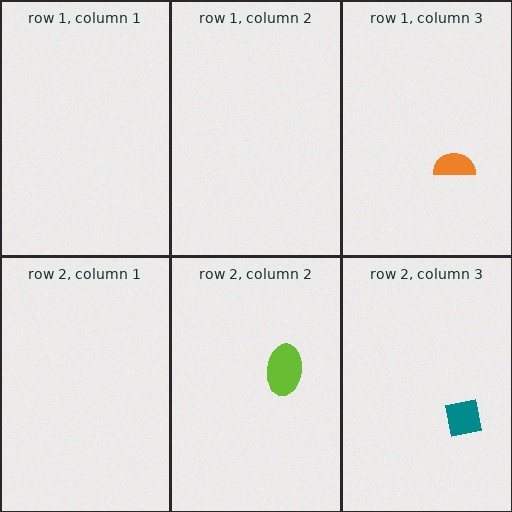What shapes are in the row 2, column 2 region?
The lime ellipse.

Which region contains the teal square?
The row 2, column 3 region.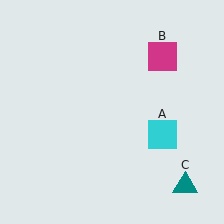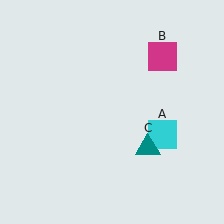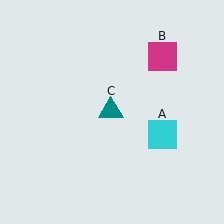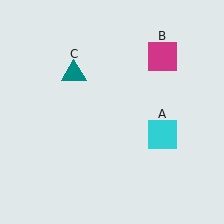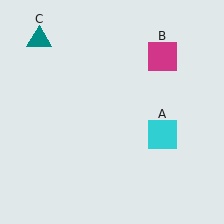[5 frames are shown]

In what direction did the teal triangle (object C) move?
The teal triangle (object C) moved up and to the left.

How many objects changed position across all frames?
1 object changed position: teal triangle (object C).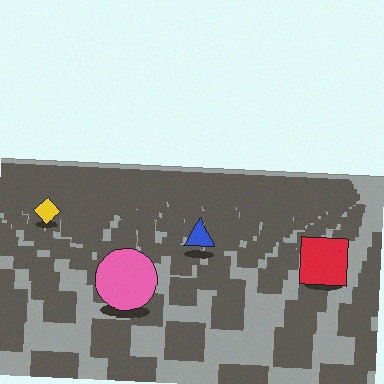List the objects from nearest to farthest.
From nearest to farthest: the pink circle, the red square, the blue triangle, the yellow diamond.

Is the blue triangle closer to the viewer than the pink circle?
No. The pink circle is closer — you can tell from the texture gradient: the ground texture is coarser near it.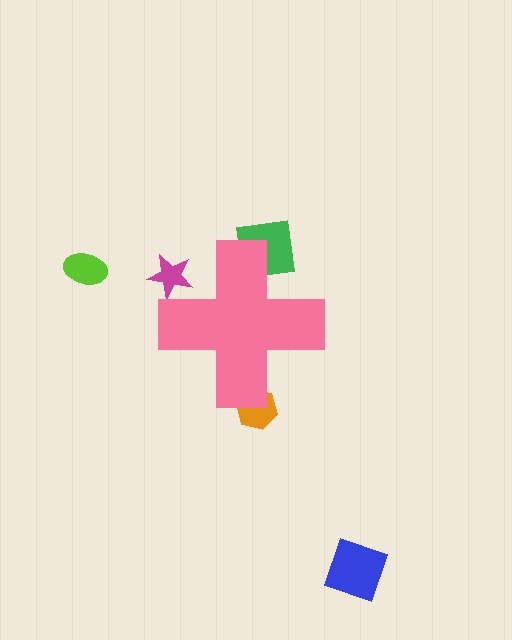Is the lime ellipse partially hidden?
No, the lime ellipse is fully visible.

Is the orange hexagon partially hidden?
Yes, the orange hexagon is partially hidden behind the pink cross.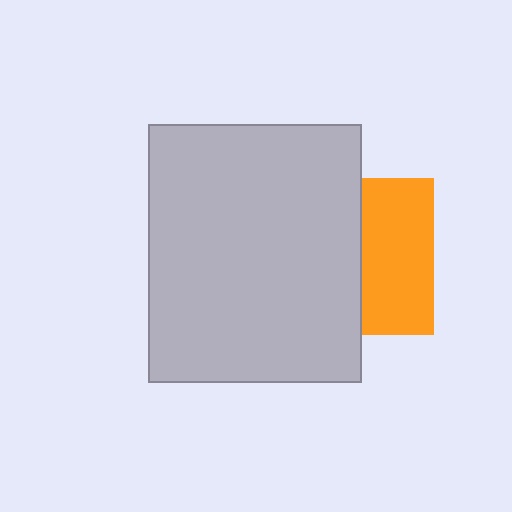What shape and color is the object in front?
The object in front is a light gray rectangle.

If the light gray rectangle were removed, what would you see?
You would see the complete orange square.